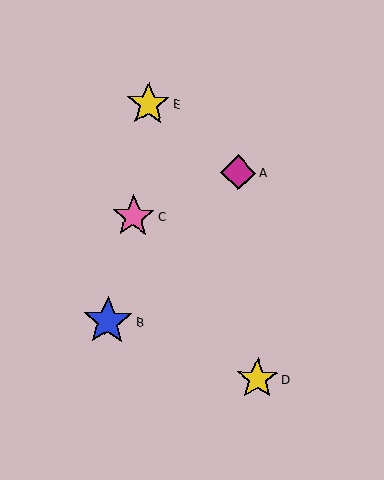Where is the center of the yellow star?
The center of the yellow star is at (257, 379).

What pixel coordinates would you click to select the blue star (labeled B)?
Click at (108, 321) to select the blue star B.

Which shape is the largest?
The blue star (labeled B) is the largest.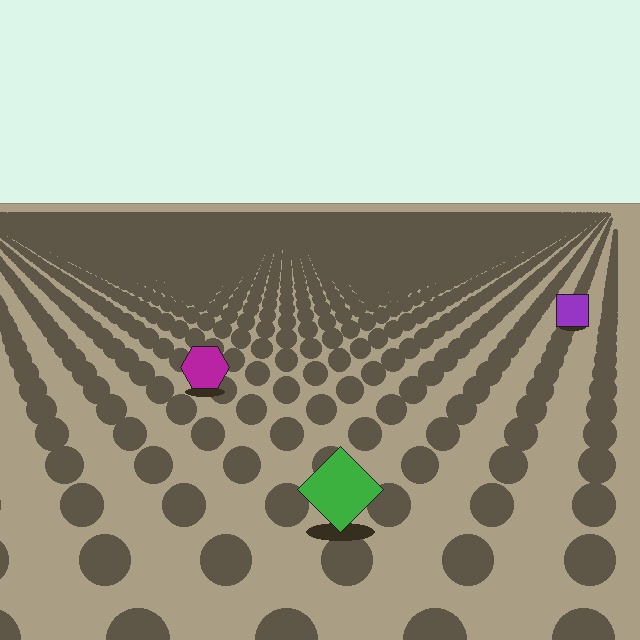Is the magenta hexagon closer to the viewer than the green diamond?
No. The green diamond is closer — you can tell from the texture gradient: the ground texture is coarser near it.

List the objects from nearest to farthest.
From nearest to farthest: the green diamond, the magenta hexagon, the purple square.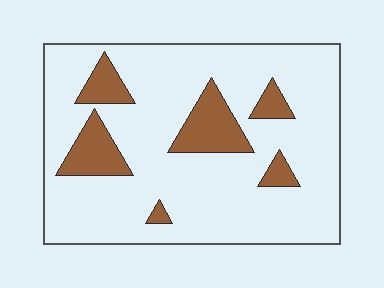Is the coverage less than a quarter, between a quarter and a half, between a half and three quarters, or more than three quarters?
Less than a quarter.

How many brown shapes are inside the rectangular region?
6.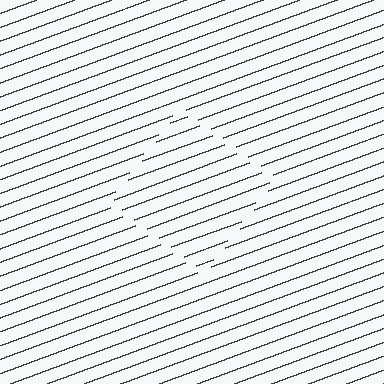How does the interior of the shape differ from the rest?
The interior of the shape contains the same grating, shifted by half a period — the contour is defined by the phase discontinuity where line-ends from the inner and outer gratings abut.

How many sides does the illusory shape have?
4 sides — the line-ends trace a square.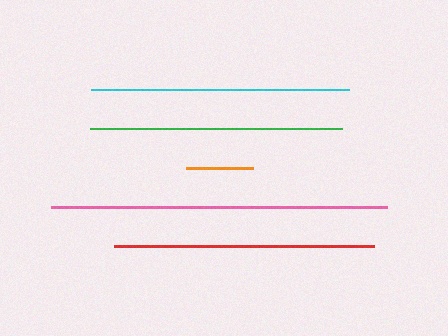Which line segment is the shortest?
The orange line is the shortest at approximately 67 pixels.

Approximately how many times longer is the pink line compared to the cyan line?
The pink line is approximately 1.3 times the length of the cyan line.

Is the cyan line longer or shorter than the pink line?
The pink line is longer than the cyan line.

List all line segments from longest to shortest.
From longest to shortest: pink, red, cyan, green, orange.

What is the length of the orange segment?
The orange segment is approximately 67 pixels long.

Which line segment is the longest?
The pink line is the longest at approximately 336 pixels.